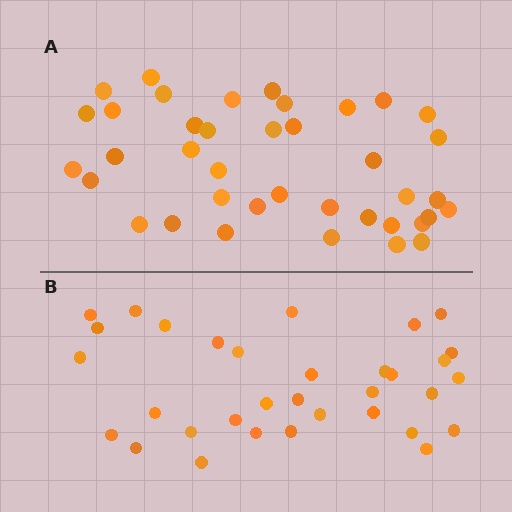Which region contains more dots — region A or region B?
Region A (the top region) has more dots.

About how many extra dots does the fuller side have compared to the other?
Region A has about 6 more dots than region B.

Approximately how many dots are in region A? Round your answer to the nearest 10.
About 40 dots. (The exact count is 39, which rounds to 40.)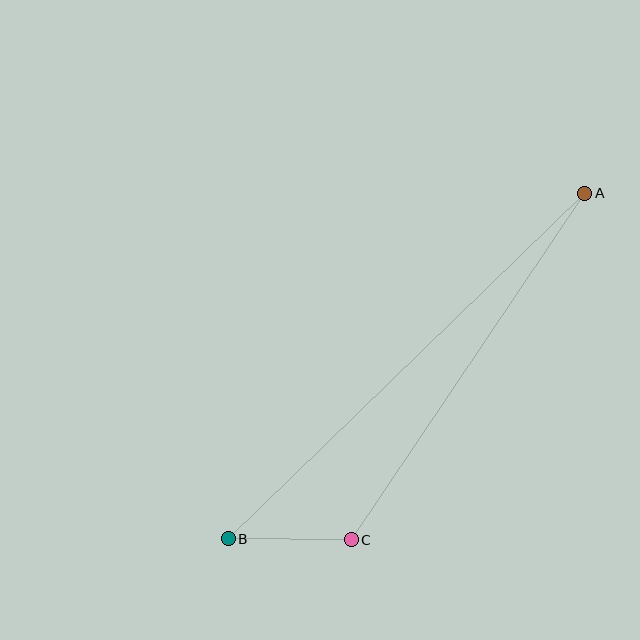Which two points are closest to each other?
Points B and C are closest to each other.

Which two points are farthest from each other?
Points A and B are farthest from each other.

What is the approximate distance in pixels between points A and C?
The distance between A and C is approximately 418 pixels.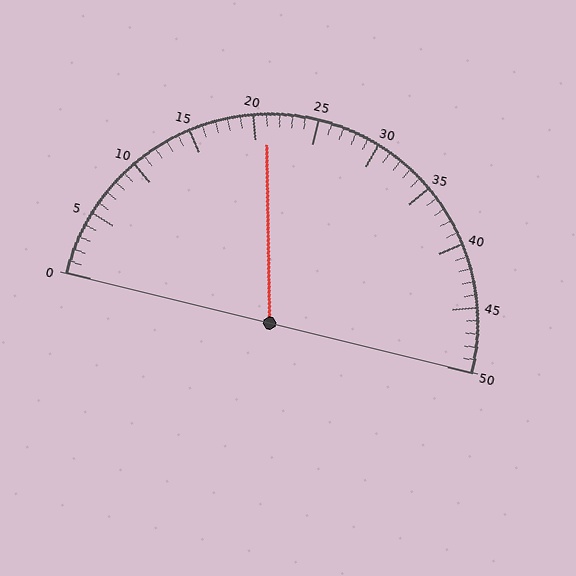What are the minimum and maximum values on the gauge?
The gauge ranges from 0 to 50.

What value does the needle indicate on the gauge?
The needle indicates approximately 21.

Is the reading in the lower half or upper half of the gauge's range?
The reading is in the lower half of the range (0 to 50).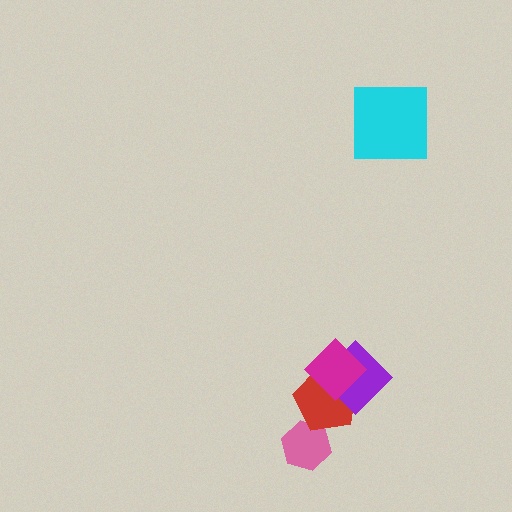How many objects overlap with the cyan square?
0 objects overlap with the cyan square.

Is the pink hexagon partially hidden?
Yes, it is partially covered by another shape.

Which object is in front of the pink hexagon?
The red pentagon is in front of the pink hexagon.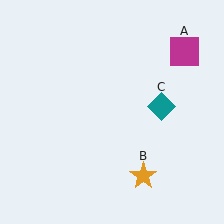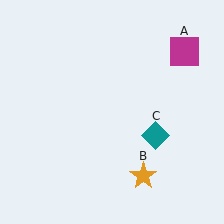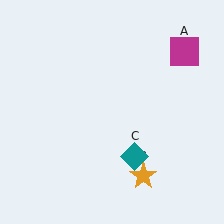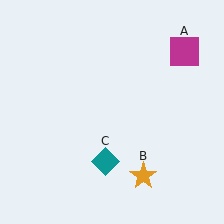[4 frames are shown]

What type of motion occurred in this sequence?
The teal diamond (object C) rotated clockwise around the center of the scene.